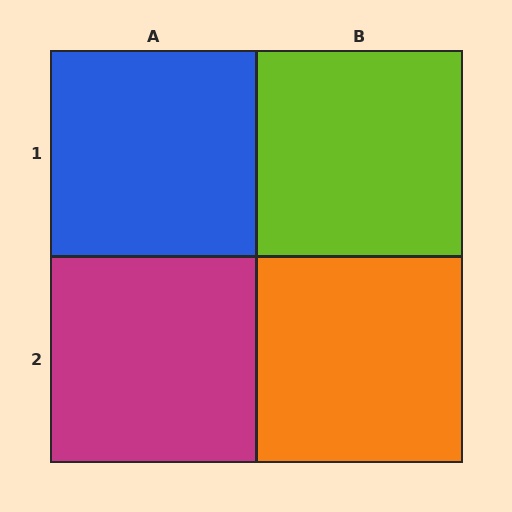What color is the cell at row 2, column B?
Orange.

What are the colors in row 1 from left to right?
Blue, lime.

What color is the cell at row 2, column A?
Magenta.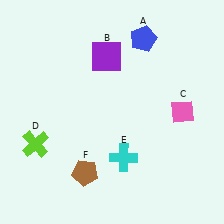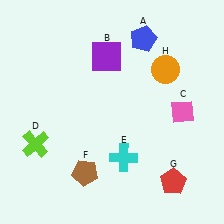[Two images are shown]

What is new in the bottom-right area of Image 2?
A red pentagon (G) was added in the bottom-right area of Image 2.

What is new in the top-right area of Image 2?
An orange circle (H) was added in the top-right area of Image 2.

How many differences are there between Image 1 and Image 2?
There are 2 differences between the two images.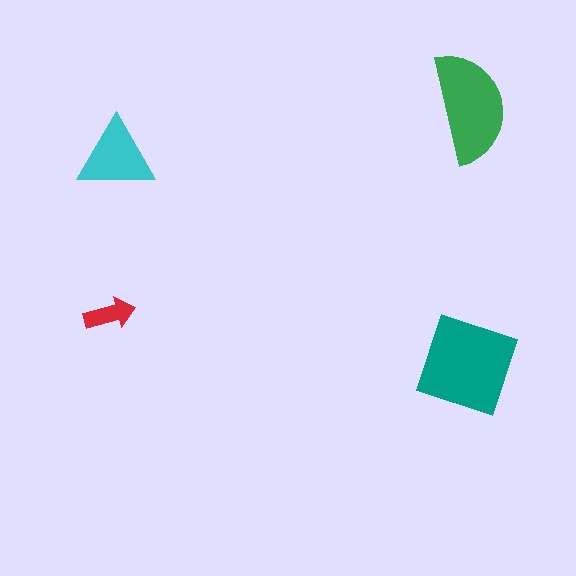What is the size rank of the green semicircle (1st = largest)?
2nd.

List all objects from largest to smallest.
The teal square, the green semicircle, the cyan triangle, the red arrow.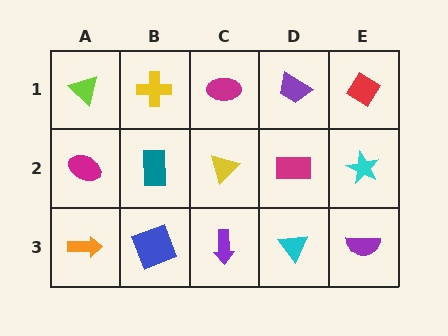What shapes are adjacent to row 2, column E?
A red diamond (row 1, column E), a purple semicircle (row 3, column E), a magenta rectangle (row 2, column D).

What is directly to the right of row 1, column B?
A magenta ellipse.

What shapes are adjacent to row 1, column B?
A teal rectangle (row 2, column B), a lime triangle (row 1, column A), a magenta ellipse (row 1, column C).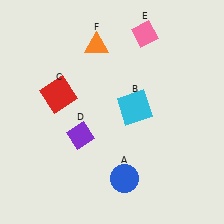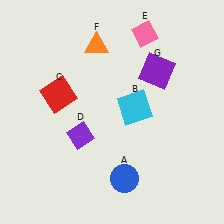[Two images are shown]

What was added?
A purple square (G) was added in Image 2.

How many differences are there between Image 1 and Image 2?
There is 1 difference between the two images.